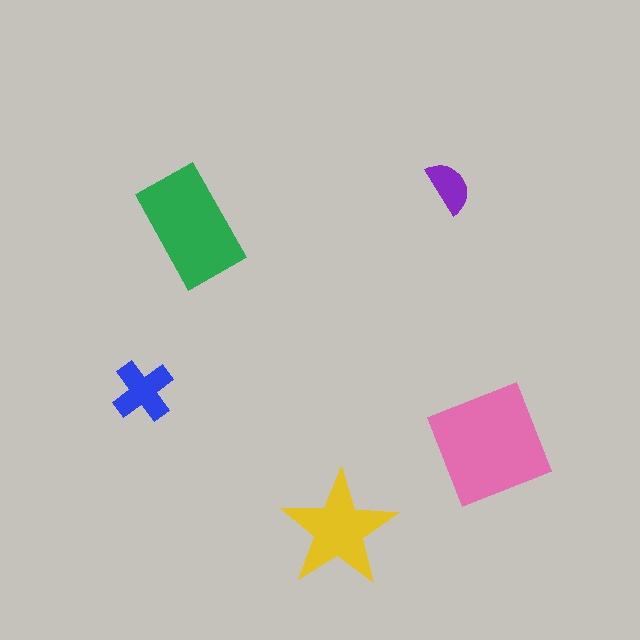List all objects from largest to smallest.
The pink square, the green rectangle, the yellow star, the blue cross, the purple semicircle.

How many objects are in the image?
There are 5 objects in the image.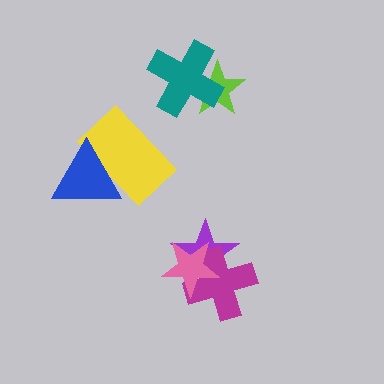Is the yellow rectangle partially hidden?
Yes, it is partially covered by another shape.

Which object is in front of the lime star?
The teal cross is in front of the lime star.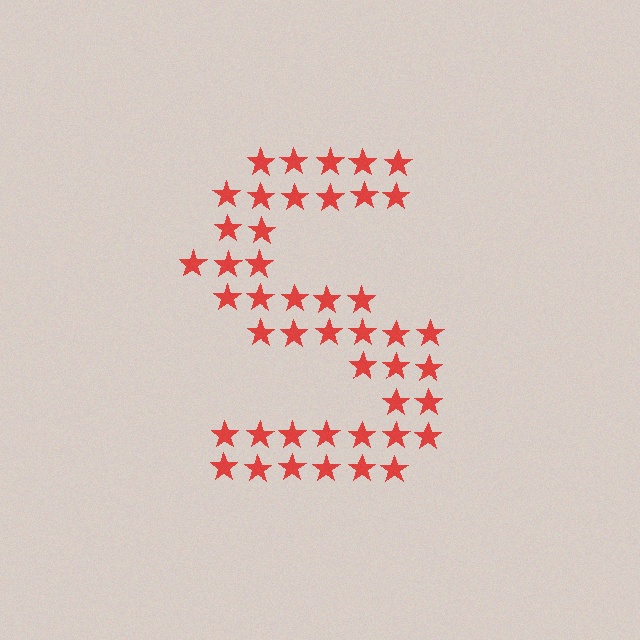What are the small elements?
The small elements are stars.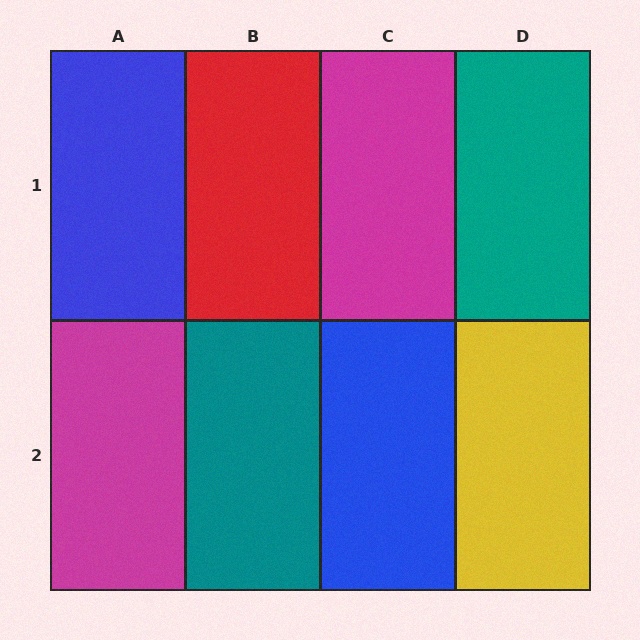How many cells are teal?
2 cells are teal.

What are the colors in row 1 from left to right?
Blue, red, magenta, teal.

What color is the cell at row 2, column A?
Magenta.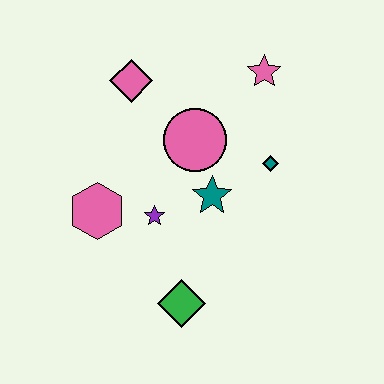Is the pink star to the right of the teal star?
Yes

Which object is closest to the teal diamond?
The teal star is closest to the teal diamond.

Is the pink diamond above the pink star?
No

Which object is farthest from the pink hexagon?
The pink star is farthest from the pink hexagon.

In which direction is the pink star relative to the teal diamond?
The pink star is above the teal diamond.